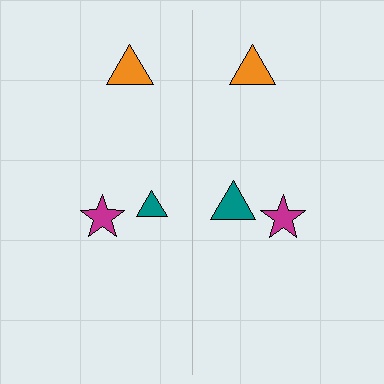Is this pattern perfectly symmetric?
No, the pattern is not perfectly symmetric. The teal triangle on the right side has a different size than its mirror counterpart.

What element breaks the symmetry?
The teal triangle on the right side has a different size than its mirror counterpart.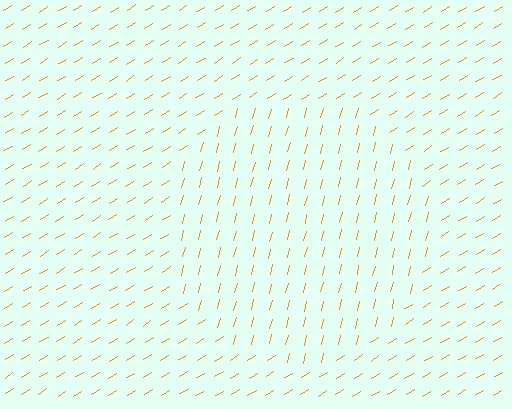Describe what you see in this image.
The image is filled with small orange line segments. A circle region in the image has lines oriented differently from the surrounding lines, creating a visible texture boundary.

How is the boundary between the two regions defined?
The boundary is defined purely by a change in line orientation (approximately 45 degrees difference). All lines are the same color and thickness.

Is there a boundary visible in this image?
Yes, there is a texture boundary formed by a change in line orientation.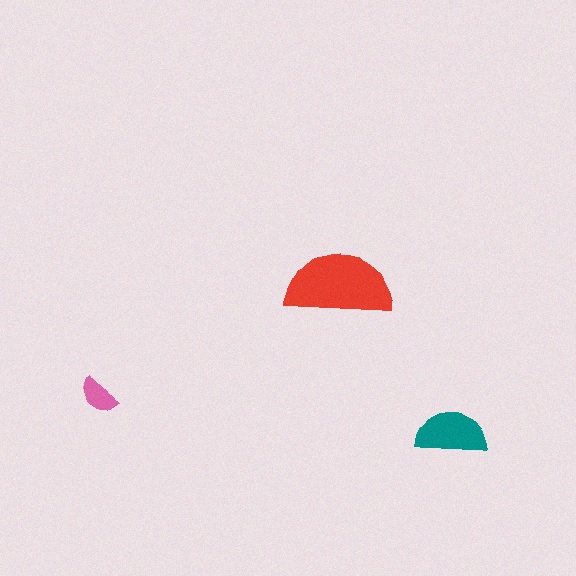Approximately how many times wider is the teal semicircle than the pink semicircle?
About 1.5 times wider.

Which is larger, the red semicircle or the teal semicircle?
The red one.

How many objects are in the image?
There are 3 objects in the image.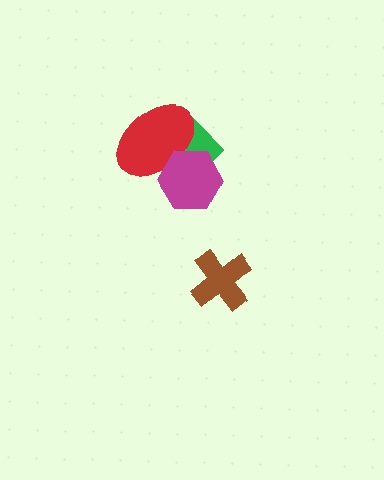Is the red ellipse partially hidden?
Yes, it is partially covered by another shape.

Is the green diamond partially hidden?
Yes, it is partially covered by another shape.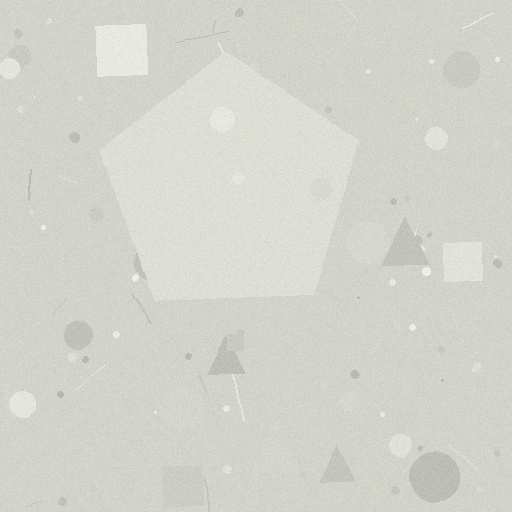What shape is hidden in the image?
A pentagon is hidden in the image.